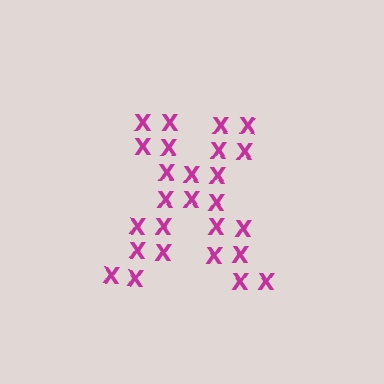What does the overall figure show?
The overall figure shows the letter X.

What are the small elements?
The small elements are letter X's.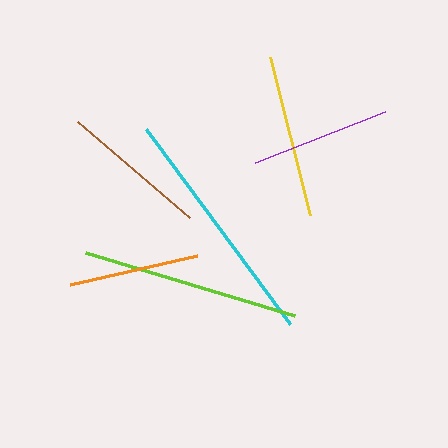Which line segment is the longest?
The cyan line is the longest at approximately 242 pixels.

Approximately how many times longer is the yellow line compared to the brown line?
The yellow line is approximately 1.1 times the length of the brown line.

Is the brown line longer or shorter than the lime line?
The lime line is longer than the brown line.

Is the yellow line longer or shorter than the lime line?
The lime line is longer than the yellow line.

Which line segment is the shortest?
The orange line is the shortest at approximately 130 pixels.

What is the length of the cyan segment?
The cyan segment is approximately 242 pixels long.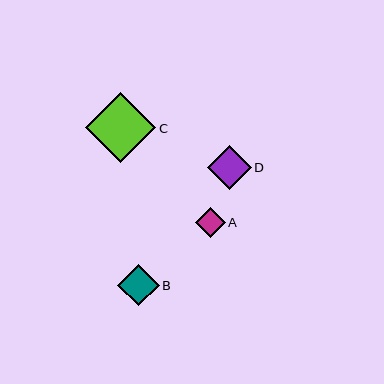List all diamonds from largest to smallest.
From largest to smallest: C, D, B, A.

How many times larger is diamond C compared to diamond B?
Diamond C is approximately 1.7 times the size of diamond B.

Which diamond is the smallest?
Diamond A is the smallest with a size of approximately 30 pixels.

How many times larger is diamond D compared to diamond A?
Diamond D is approximately 1.5 times the size of diamond A.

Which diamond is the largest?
Diamond C is the largest with a size of approximately 70 pixels.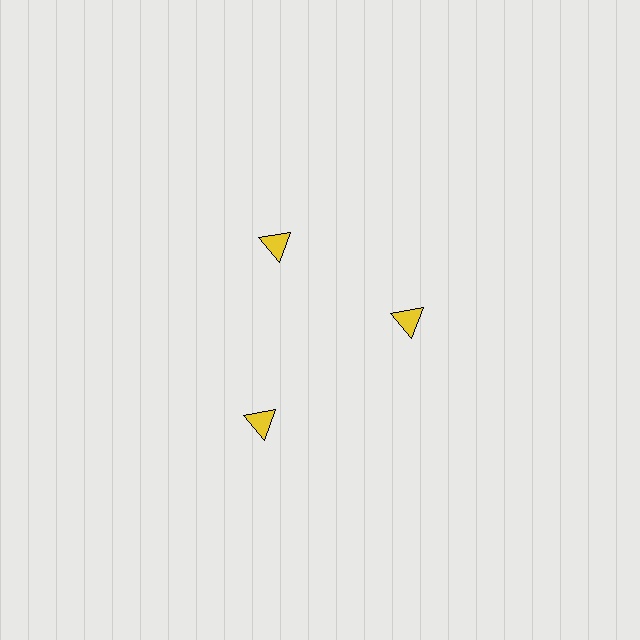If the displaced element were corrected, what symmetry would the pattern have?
It would have 3-fold rotational symmetry — the pattern would map onto itself every 120 degrees.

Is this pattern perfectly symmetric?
No. The 3 yellow triangles are arranged in a ring, but one element near the 7 o'clock position is pushed outward from the center, breaking the 3-fold rotational symmetry.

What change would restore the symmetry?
The symmetry would be restored by moving it inward, back onto the ring so that all 3 triangles sit at equal angles and equal distance from the center.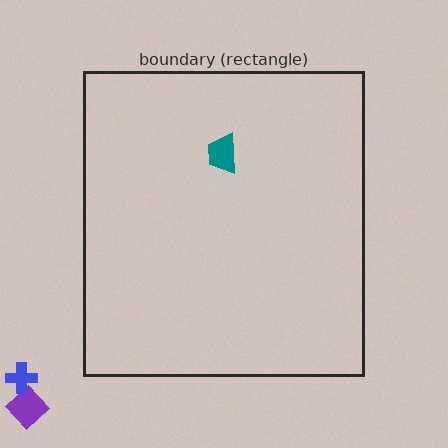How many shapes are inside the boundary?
1 inside, 2 outside.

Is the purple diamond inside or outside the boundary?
Outside.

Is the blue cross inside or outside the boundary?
Outside.